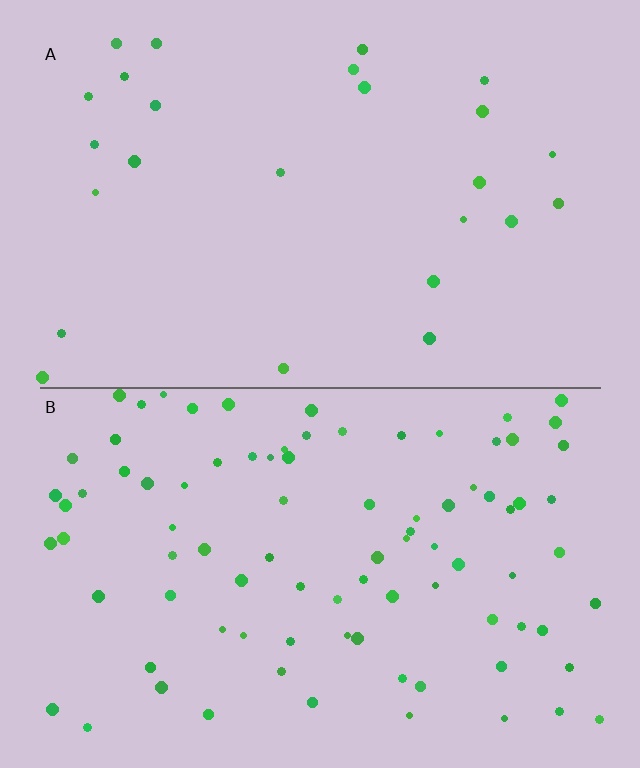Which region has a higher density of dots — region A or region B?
B (the bottom).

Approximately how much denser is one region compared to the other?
Approximately 3.5× — region B over region A.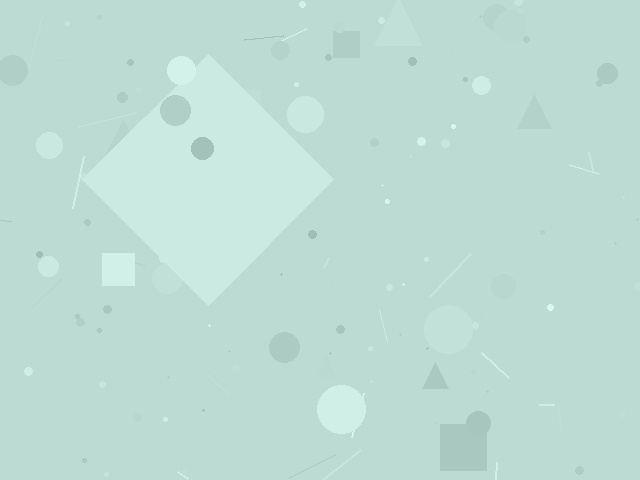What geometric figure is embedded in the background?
A diamond is embedded in the background.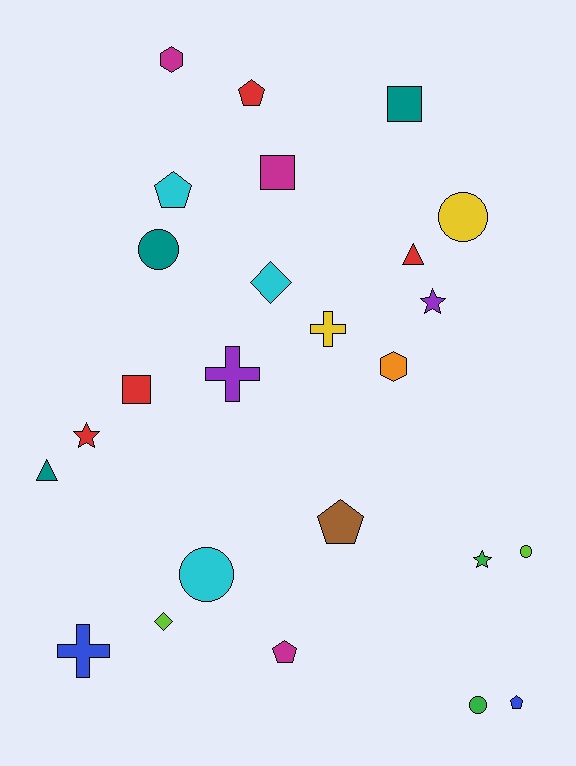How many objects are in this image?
There are 25 objects.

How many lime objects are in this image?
There are 2 lime objects.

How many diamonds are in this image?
There are 2 diamonds.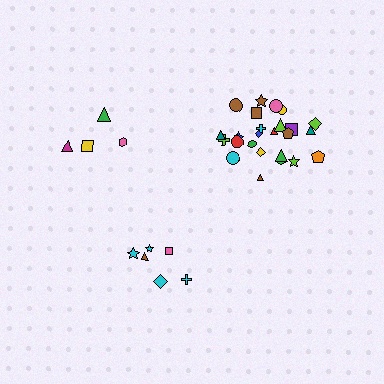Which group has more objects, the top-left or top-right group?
The top-right group.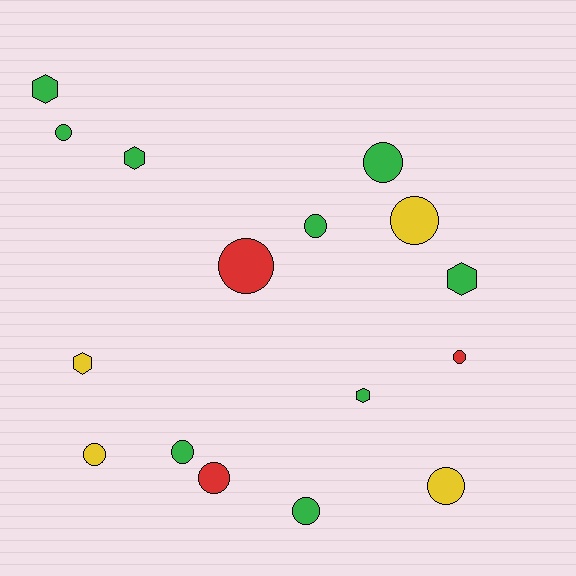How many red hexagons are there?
There are no red hexagons.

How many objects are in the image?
There are 16 objects.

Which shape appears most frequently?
Circle, with 11 objects.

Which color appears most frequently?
Green, with 9 objects.